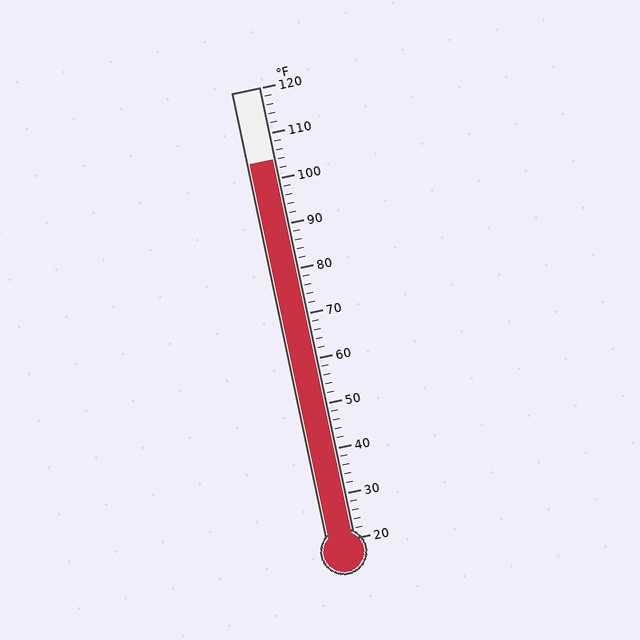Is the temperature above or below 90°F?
The temperature is above 90°F.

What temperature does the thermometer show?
The thermometer shows approximately 104°F.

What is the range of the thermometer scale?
The thermometer scale ranges from 20°F to 120°F.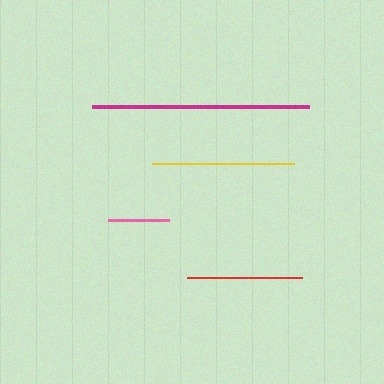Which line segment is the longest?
The magenta line is the longest at approximately 217 pixels.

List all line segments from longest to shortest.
From longest to shortest: magenta, yellow, red, pink.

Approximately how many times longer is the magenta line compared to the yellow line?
The magenta line is approximately 1.5 times the length of the yellow line.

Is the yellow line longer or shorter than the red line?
The yellow line is longer than the red line.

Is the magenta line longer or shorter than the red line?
The magenta line is longer than the red line.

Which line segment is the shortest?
The pink line is the shortest at approximately 61 pixels.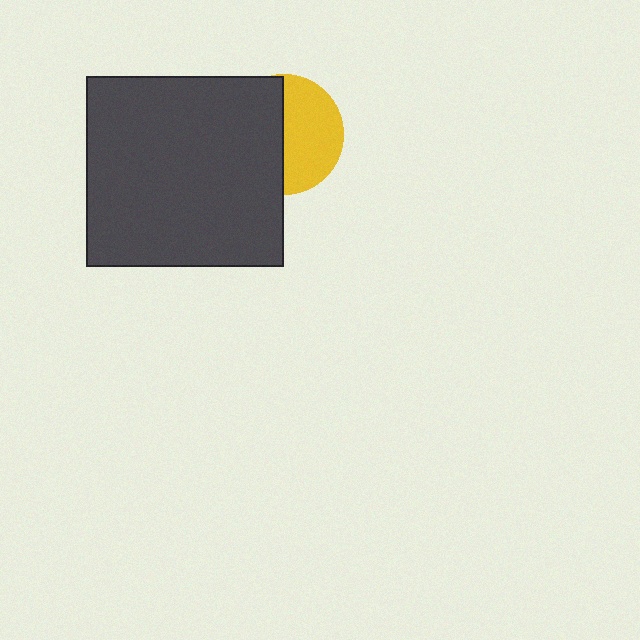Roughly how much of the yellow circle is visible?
About half of it is visible (roughly 51%).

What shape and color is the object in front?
The object in front is a dark gray rectangle.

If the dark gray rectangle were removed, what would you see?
You would see the complete yellow circle.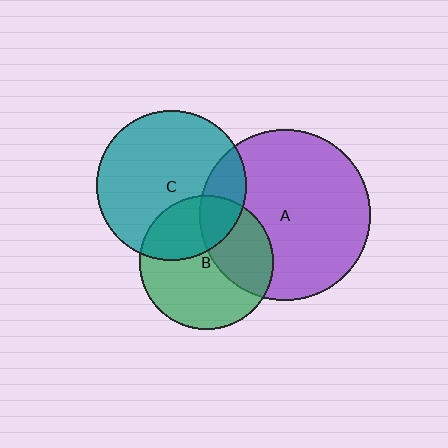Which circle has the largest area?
Circle A (purple).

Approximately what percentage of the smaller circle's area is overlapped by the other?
Approximately 20%.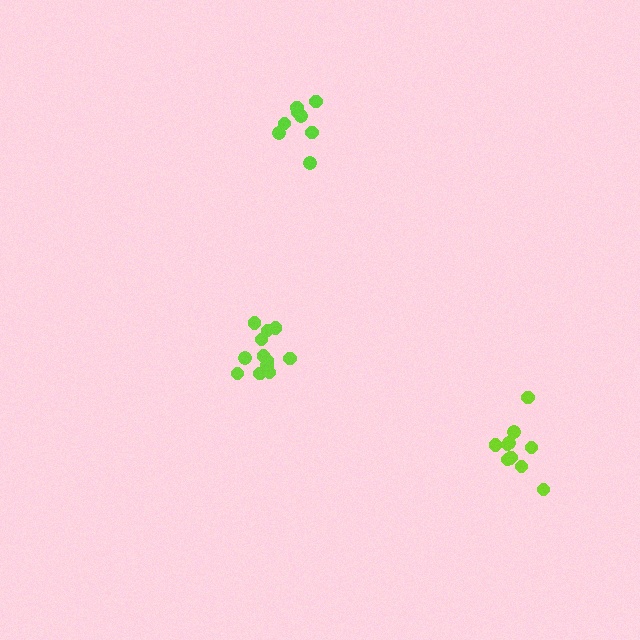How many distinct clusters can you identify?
There are 3 distinct clusters.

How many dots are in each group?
Group 1: 11 dots, Group 2: 8 dots, Group 3: 12 dots (31 total).